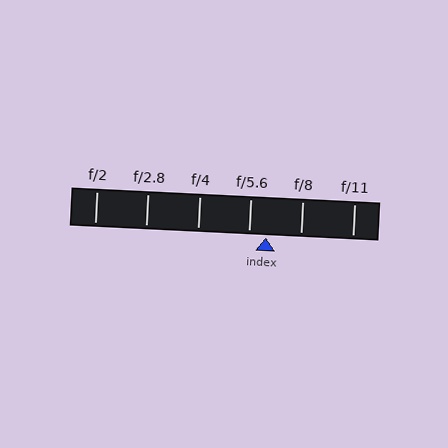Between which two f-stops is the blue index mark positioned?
The index mark is between f/5.6 and f/8.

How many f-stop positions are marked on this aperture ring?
There are 6 f-stop positions marked.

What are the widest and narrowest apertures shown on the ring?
The widest aperture shown is f/2 and the narrowest is f/11.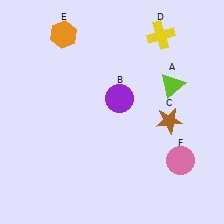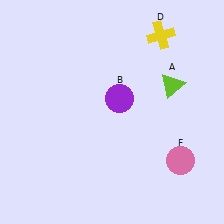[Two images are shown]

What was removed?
The orange hexagon (E), the brown star (C) were removed in Image 2.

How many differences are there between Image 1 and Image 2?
There are 2 differences between the two images.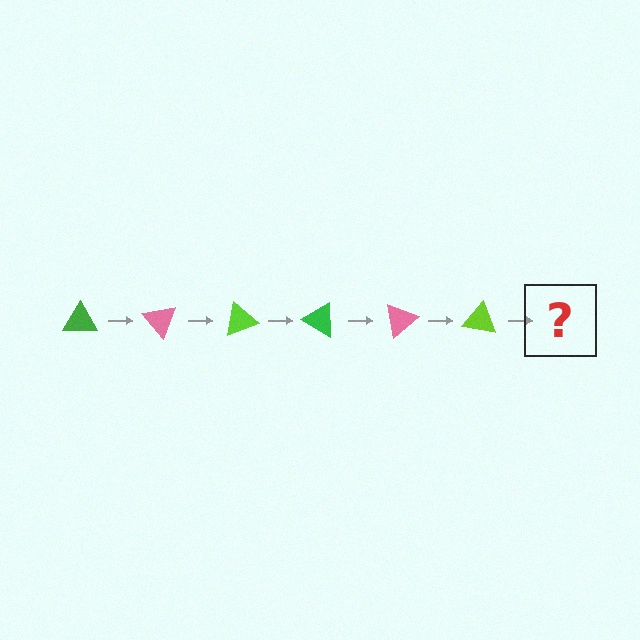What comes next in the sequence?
The next element should be a green triangle, rotated 300 degrees from the start.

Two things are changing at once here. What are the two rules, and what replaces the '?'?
The two rules are that it rotates 50 degrees each step and the color cycles through green, pink, and lime. The '?' should be a green triangle, rotated 300 degrees from the start.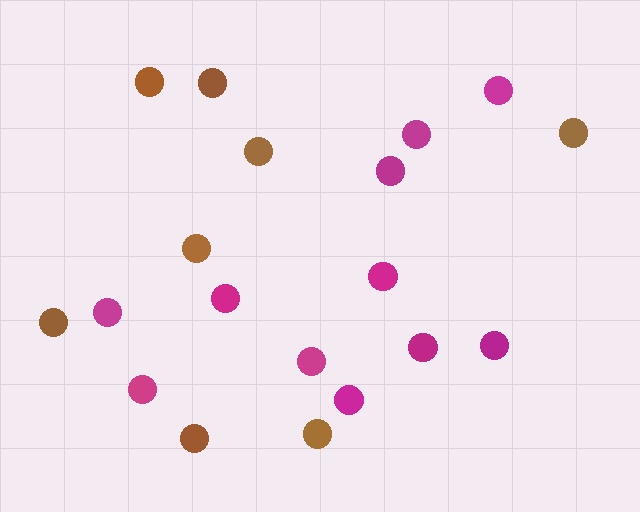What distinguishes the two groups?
There are 2 groups: one group of magenta circles (11) and one group of brown circles (8).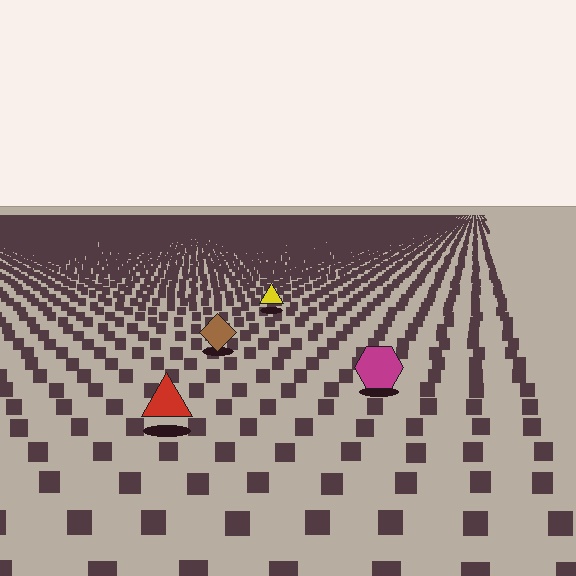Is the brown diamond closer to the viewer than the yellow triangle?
Yes. The brown diamond is closer — you can tell from the texture gradient: the ground texture is coarser near it.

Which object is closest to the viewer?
The red triangle is closest. The texture marks near it are larger and more spread out.